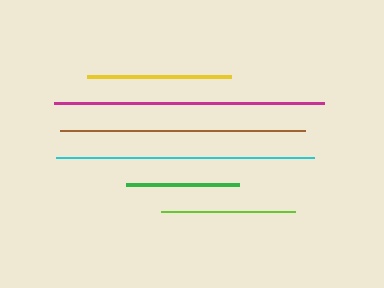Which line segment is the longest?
The magenta line is the longest at approximately 270 pixels.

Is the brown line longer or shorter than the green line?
The brown line is longer than the green line.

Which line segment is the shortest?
The green line is the shortest at approximately 113 pixels.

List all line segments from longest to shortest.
From longest to shortest: magenta, cyan, brown, yellow, lime, green.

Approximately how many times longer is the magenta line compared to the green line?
The magenta line is approximately 2.4 times the length of the green line.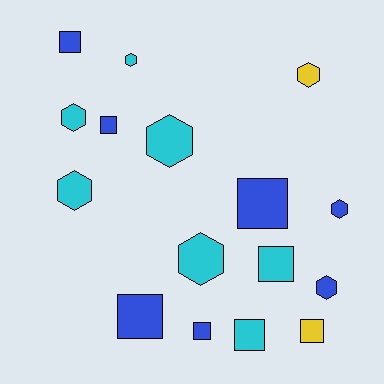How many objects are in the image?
There are 16 objects.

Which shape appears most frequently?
Square, with 8 objects.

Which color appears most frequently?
Blue, with 7 objects.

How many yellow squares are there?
There is 1 yellow square.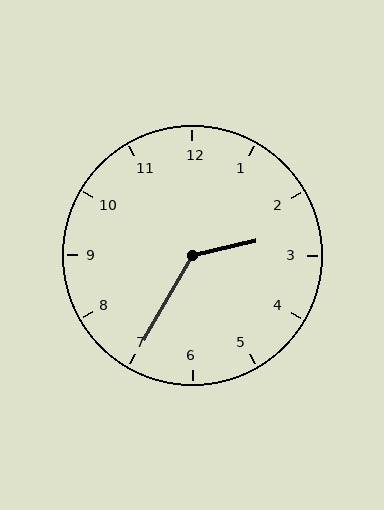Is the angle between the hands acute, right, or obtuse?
It is obtuse.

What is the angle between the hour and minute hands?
Approximately 132 degrees.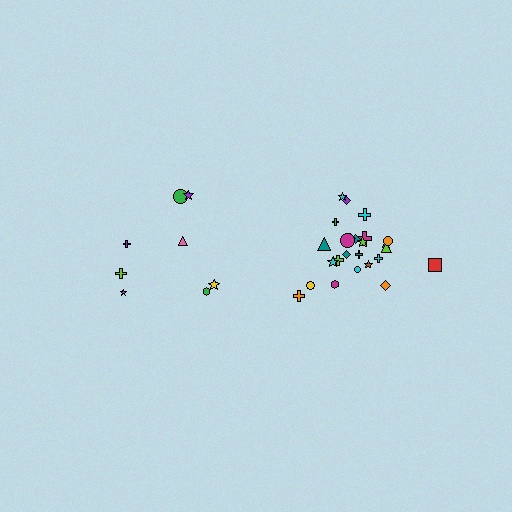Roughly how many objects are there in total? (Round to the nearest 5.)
Roughly 35 objects in total.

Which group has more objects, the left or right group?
The right group.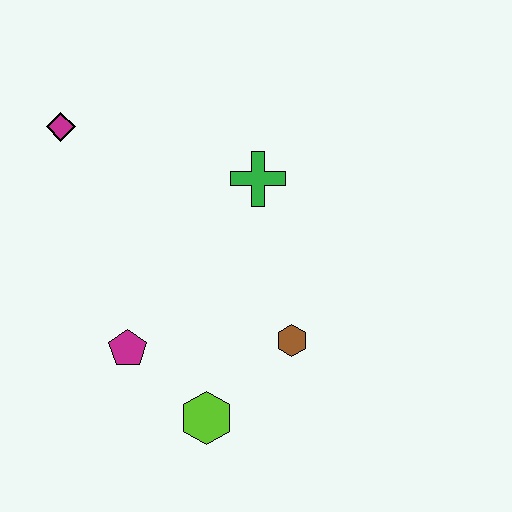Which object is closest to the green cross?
The brown hexagon is closest to the green cross.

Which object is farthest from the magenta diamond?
The lime hexagon is farthest from the magenta diamond.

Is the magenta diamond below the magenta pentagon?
No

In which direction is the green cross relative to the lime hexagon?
The green cross is above the lime hexagon.